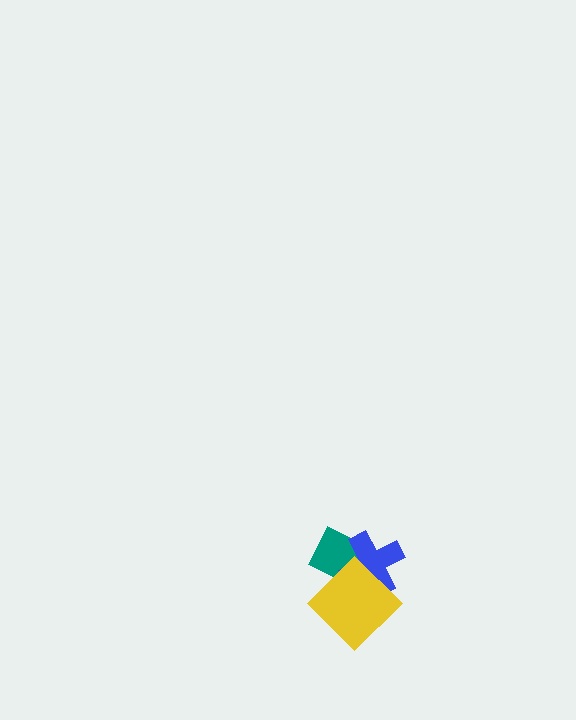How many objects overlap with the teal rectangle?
2 objects overlap with the teal rectangle.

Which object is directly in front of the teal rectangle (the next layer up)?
The blue cross is directly in front of the teal rectangle.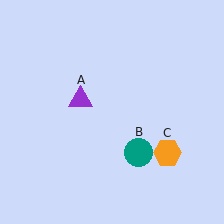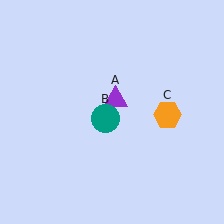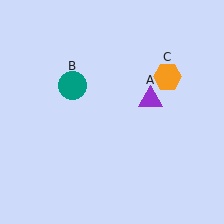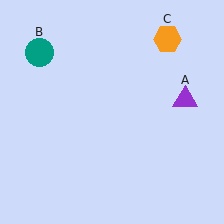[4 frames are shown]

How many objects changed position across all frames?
3 objects changed position: purple triangle (object A), teal circle (object B), orange hexagon (object C).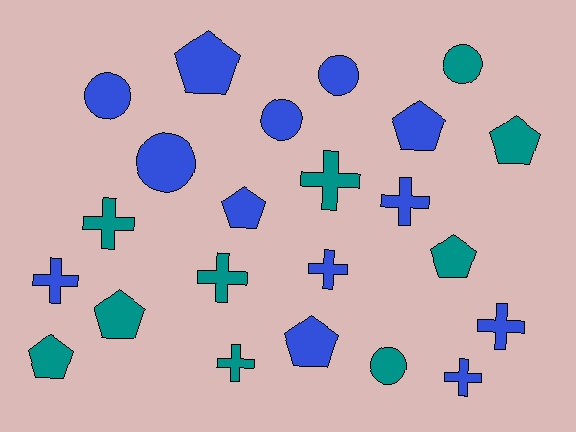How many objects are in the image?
There are 23 objects.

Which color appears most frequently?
Blue, with 13 objects.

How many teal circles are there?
There are 2 teal circles.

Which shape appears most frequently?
Cross, with 9 objects.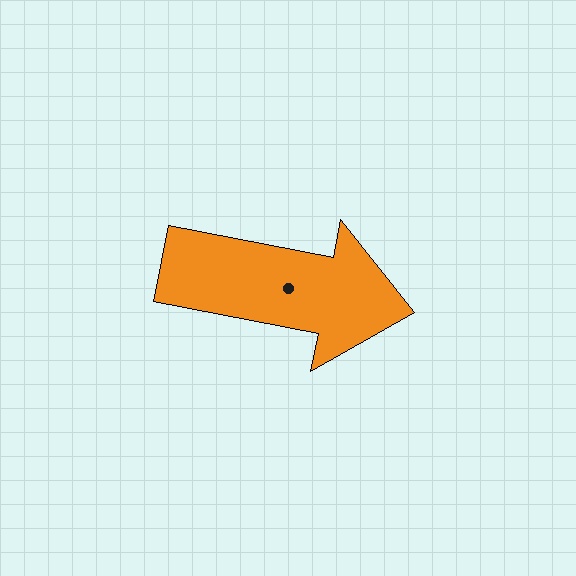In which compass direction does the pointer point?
East.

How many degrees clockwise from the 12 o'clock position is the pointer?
Approximately 101 degrees.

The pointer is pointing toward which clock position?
Roughly 3 o'clock.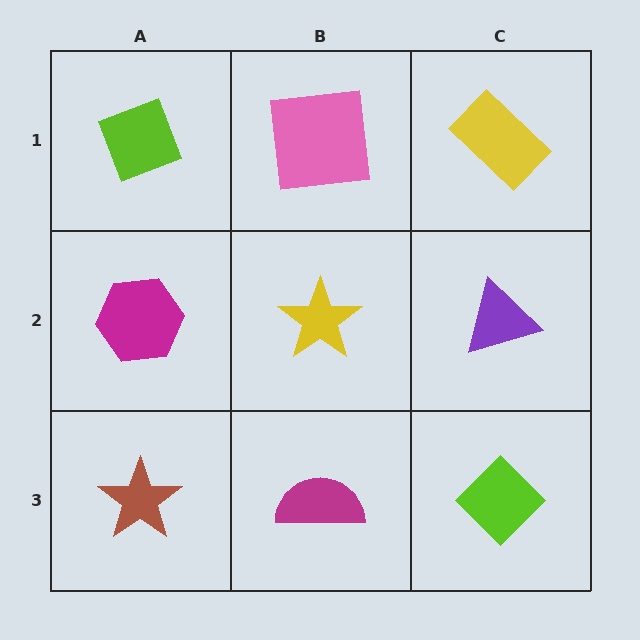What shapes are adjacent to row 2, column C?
A yellow rectangle (row 1, column C), a lime diamond (row 3, column C), a yellow star (row 2, column B).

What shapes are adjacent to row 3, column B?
A yellow star (row 2, column B), a brown star (row 3, column A), a lime diamond (row 3, column C).